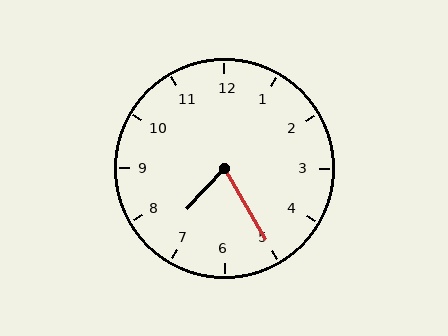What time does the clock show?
7:25.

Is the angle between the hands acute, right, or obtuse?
It is acute.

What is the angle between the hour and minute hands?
Approximately 72 degrees.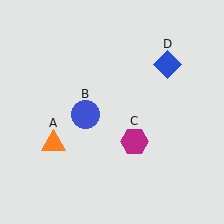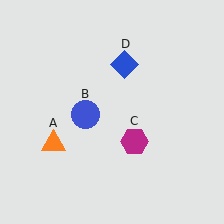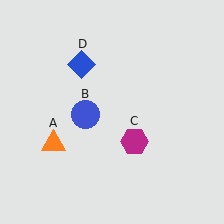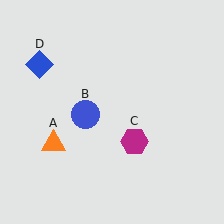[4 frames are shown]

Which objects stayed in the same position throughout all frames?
Orange triangle (object A) and blue circle (object B) and magenta hexagon (object C) remained stationary.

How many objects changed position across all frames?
1 object changed position: blue diamond (object D).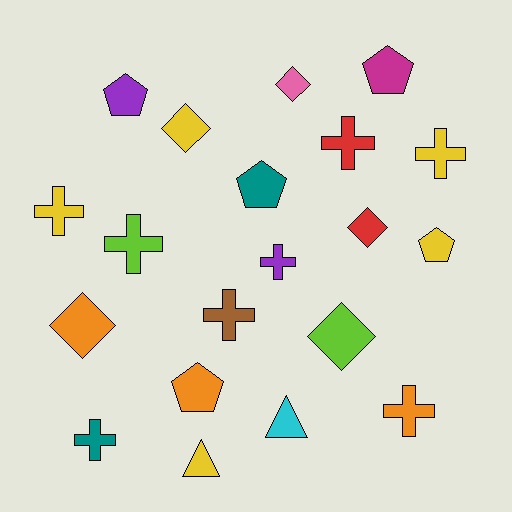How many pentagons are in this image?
There are 5 pentagons.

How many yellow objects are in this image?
There are 5 yellow objects.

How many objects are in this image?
There are 20 objects.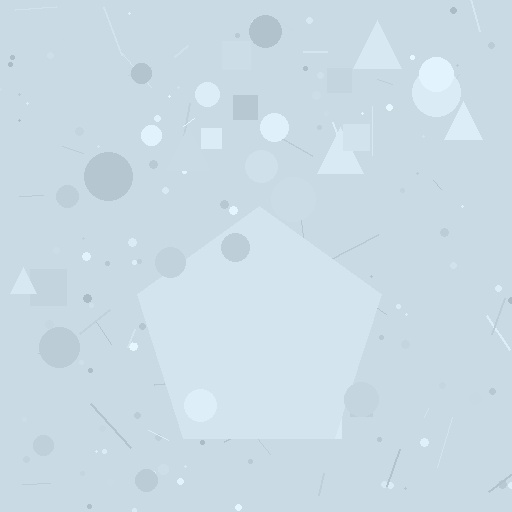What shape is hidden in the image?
A pentagon is hidden in the image.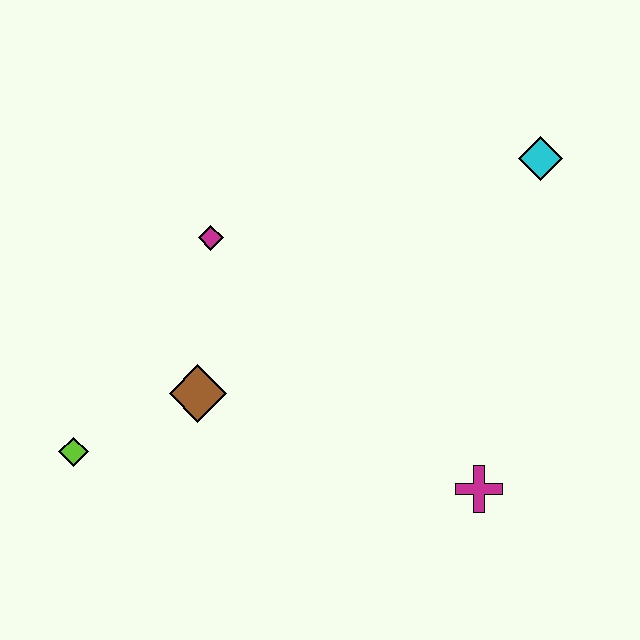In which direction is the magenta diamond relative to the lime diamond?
The magenta diamond is above the lime diamond.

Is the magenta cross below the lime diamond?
Yes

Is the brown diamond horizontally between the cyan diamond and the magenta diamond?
No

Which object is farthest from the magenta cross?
The lime diamond is farthest from the magenta cross.